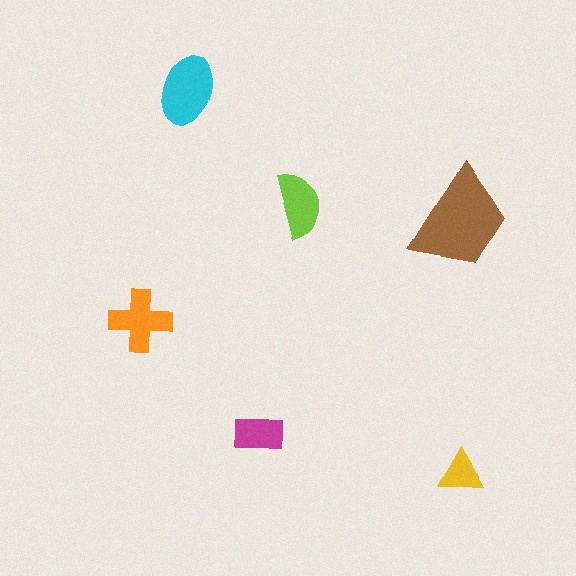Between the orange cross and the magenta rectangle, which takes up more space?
The orange cross.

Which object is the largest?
The brown trapezoid.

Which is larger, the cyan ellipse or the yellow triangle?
The cyan ellipse.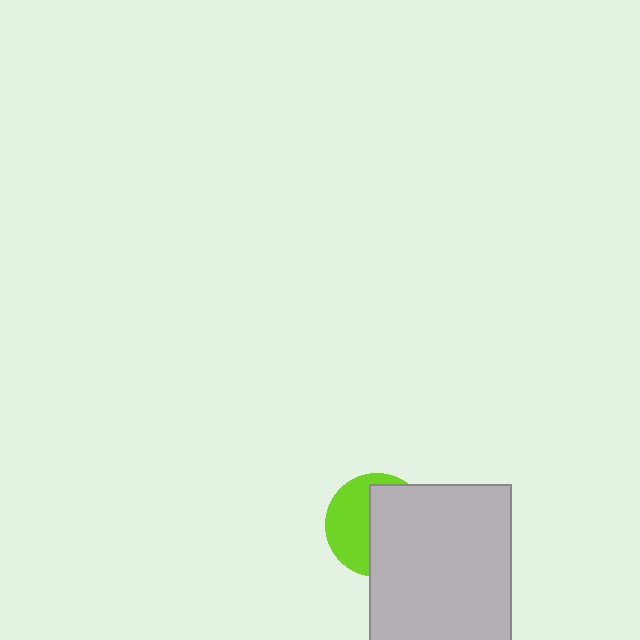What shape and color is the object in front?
The object in front is a light gray rectangle.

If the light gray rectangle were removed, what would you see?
You would see the complete lime circle.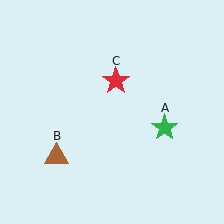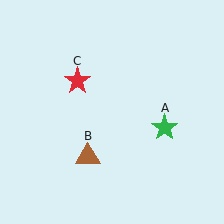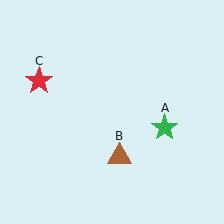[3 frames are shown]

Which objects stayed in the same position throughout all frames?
Green star (object A) remained stationary.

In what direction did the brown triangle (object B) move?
The brown triangle (object B) moved right.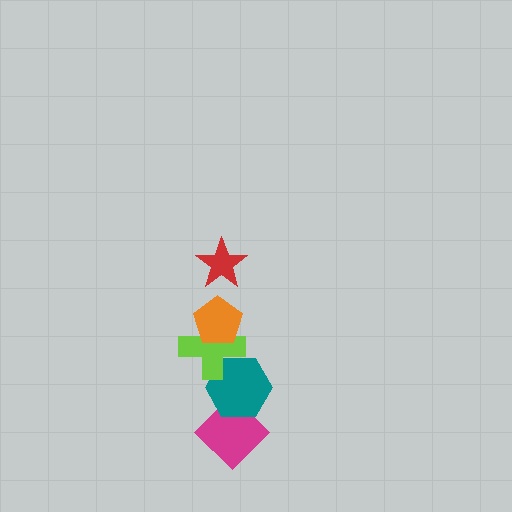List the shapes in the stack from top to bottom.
From top to bottom: the red star, the orange pentagon, the lime cross, the teal hexagon, the magenta diamond.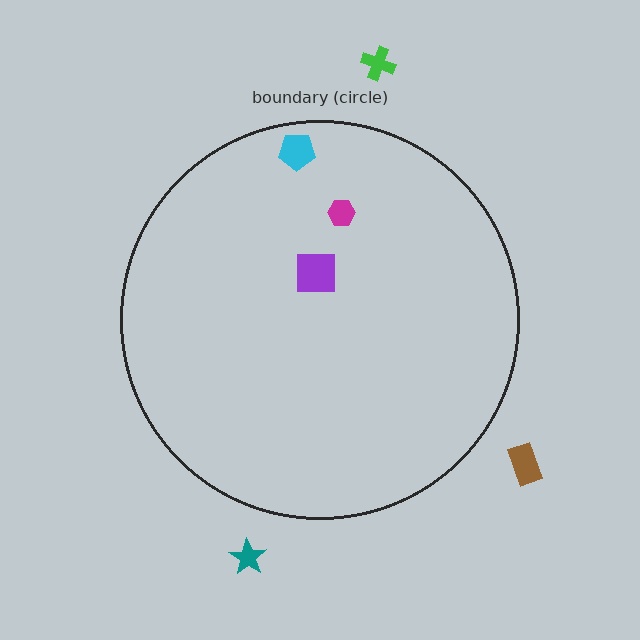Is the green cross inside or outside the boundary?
Outside.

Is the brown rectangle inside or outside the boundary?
Outside.